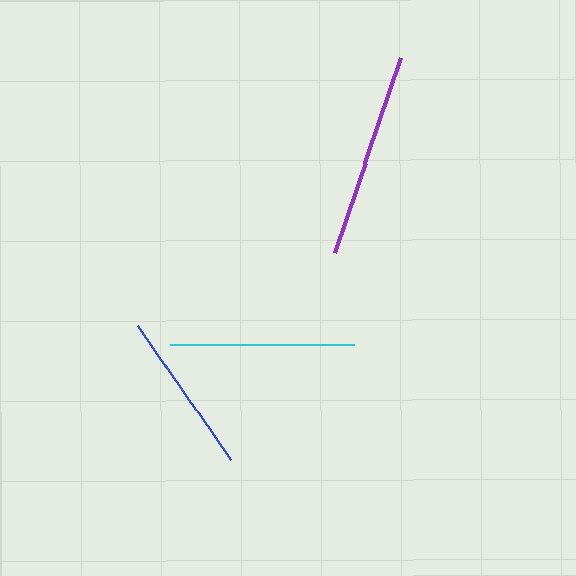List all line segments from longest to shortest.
From longest to shortest: purple, cyan, blue.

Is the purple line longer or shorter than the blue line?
The purple line is longer than the blue line.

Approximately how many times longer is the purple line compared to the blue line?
The purple line is approximately 1.3 times the length of the blue line.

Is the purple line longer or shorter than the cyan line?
The purple line is longer than the cyan line.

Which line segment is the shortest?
The blue line is the shortest at approximately 163 pixels.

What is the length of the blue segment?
The blue segment is approximately 163 pixels long.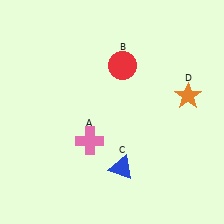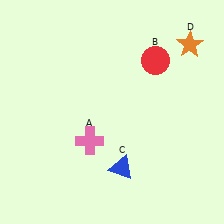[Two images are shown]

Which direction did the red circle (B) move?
The red circle (B) moved right.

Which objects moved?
The objects that moved are: the red circle (B), the orange star (D).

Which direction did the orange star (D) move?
The orange star (D) moved up.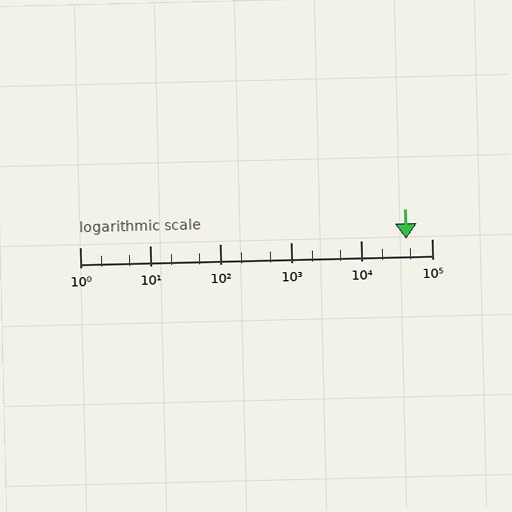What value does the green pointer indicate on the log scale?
The pointer indicates approximately 44000.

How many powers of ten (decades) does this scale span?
The scale spans 5 decades, from 1 to 100000.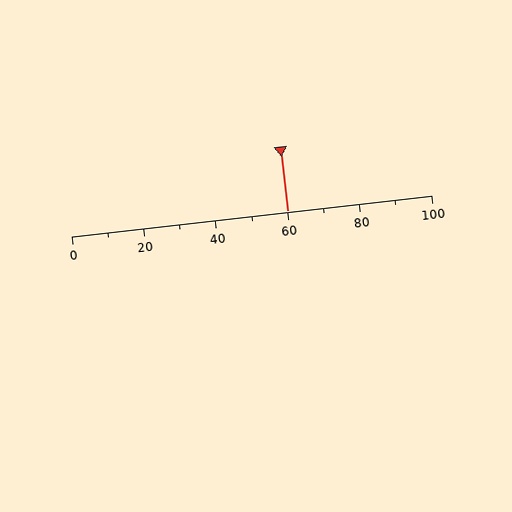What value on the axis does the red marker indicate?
The marker indicates approximately 60.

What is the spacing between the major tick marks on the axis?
The major ticks are spaced 20 apart.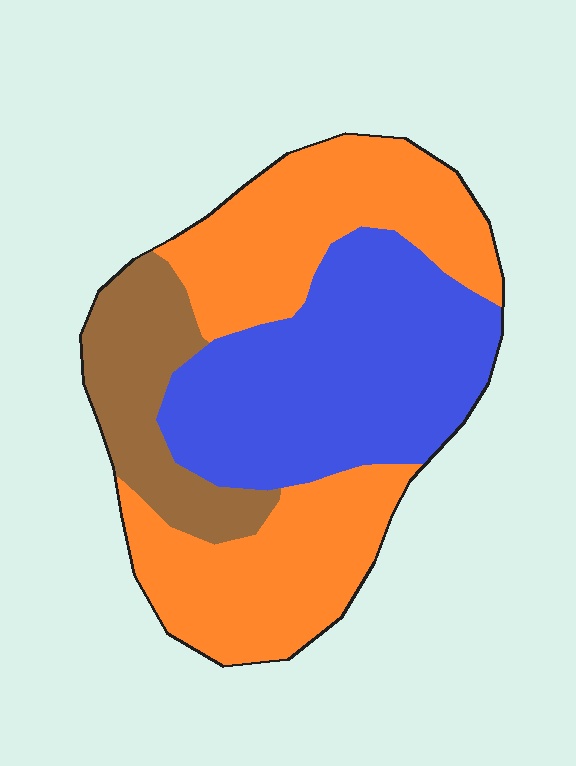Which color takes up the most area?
Orange, at roughly 45%.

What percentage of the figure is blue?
Blue covers roughly 40% of the figure.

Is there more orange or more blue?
Orange.